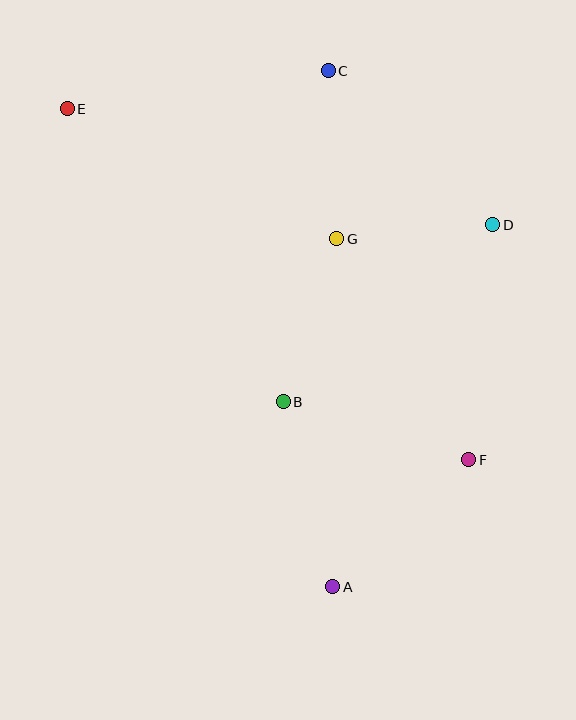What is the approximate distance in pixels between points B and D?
The distance between B and D is approximately 274 pixels.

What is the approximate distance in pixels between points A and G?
The distance between A and G is approximately 348 pixels.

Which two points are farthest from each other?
Points A and E are farthest from each other.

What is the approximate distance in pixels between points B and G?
The distance between B and G is approximately 171 pixels.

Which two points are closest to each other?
Points D and G are closest to each other.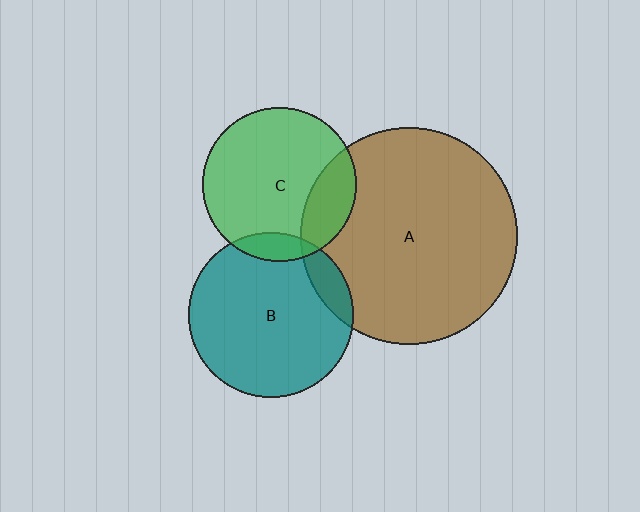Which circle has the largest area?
Circle A (brown).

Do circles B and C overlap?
Yes.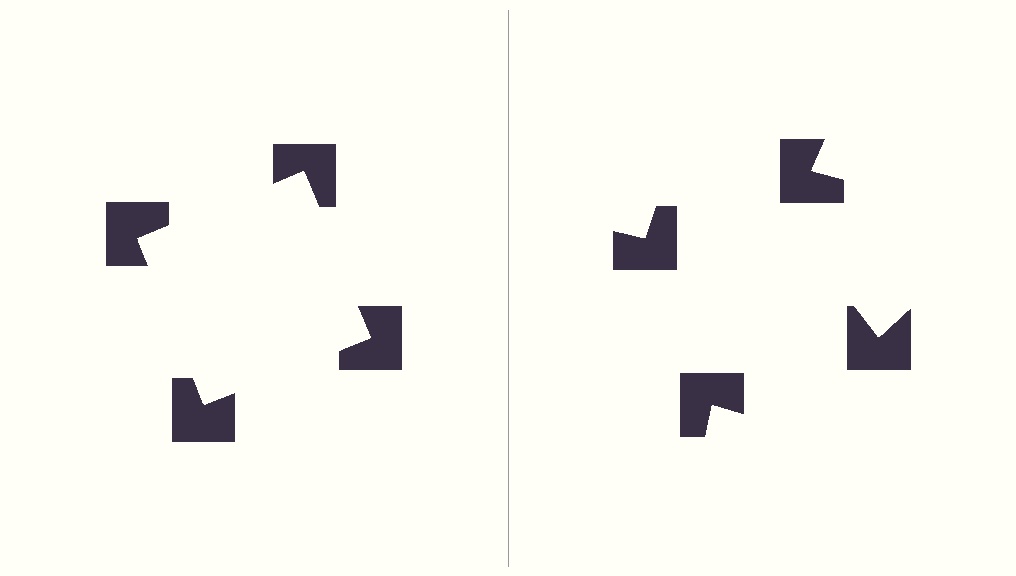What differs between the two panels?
The notched squares are positioned identically on both sides; only the wedge orientations differ. On the left they align to a square; on the right they are misaligned.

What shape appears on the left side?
An illusory square.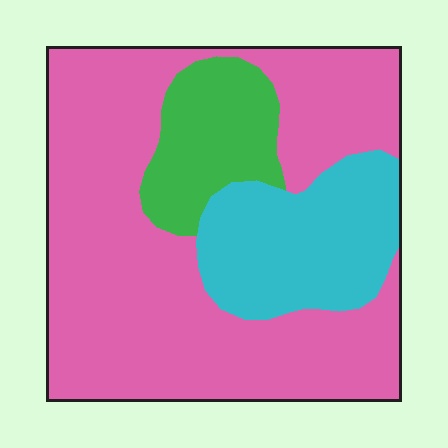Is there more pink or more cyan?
Pink.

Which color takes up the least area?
Green, at roughly 15%.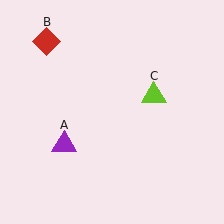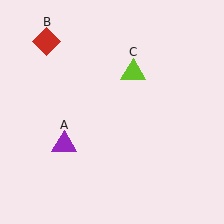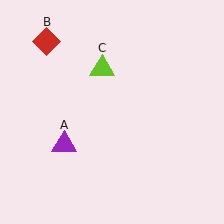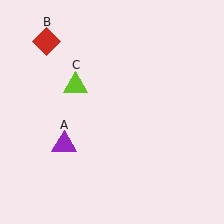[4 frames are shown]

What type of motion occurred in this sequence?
The lime triangle (object C) rotated counterclockwise around the center of the scene.